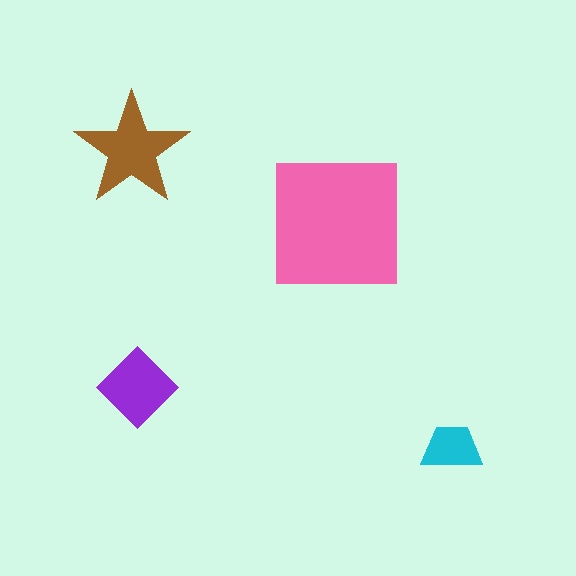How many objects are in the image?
There are 4 objects in the image.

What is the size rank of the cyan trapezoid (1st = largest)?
4th.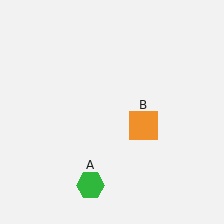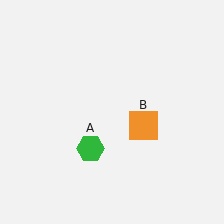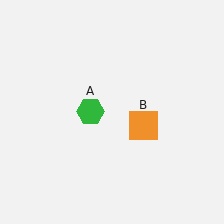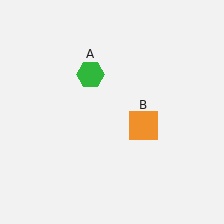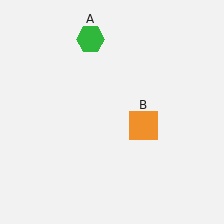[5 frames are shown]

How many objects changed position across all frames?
1 object changed position: green hexagon (object A).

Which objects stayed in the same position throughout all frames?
Orange square (object B) remained stationary.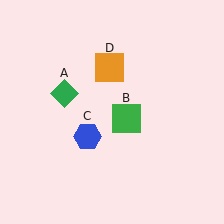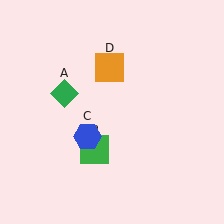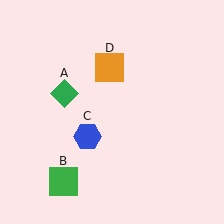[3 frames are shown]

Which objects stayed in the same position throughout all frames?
Green diamond (object A) and blue hexagon (object C) and orange square (object D) remained stationary.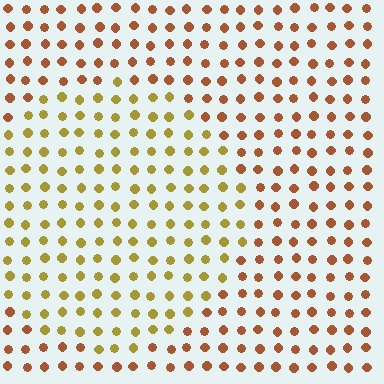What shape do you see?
I see a circle.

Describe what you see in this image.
The image is filled with small brown elements in a uniform arrangement. A circle-shaped region is visible where the elements are tinted to a slightly different hue, forming a subtle color boundary.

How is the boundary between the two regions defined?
The boundary is defined purely by a slight shift in hue (about 36 degrees). Spacing, size, and orientation are identical on both sides.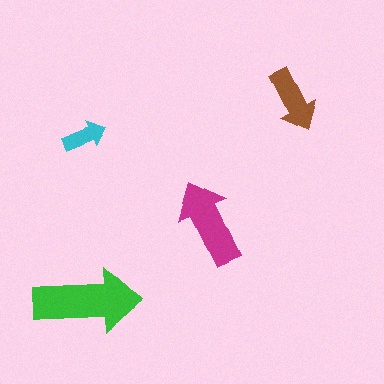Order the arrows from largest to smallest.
the green one, the magenta one, the brown one, the cyan one.